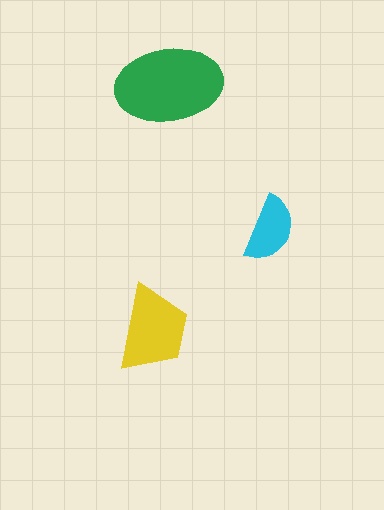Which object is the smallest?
The cyan semicircle.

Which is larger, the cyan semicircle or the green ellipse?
The green ellipse.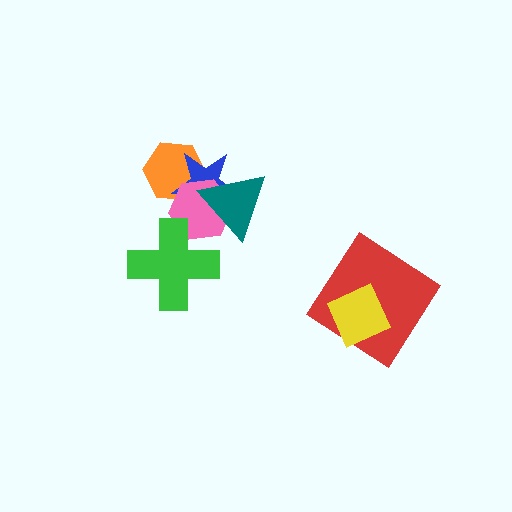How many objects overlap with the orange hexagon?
2 objects overlap with the orange hexagon.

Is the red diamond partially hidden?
Yes, it is partially covered by another shape.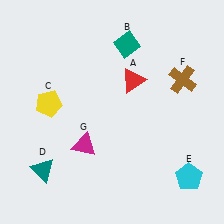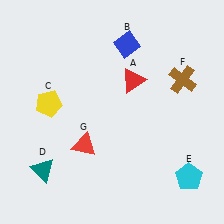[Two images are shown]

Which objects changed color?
B changed from teal to blue. G changed from magenta to red.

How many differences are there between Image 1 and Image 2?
There are 2 differences between the two images.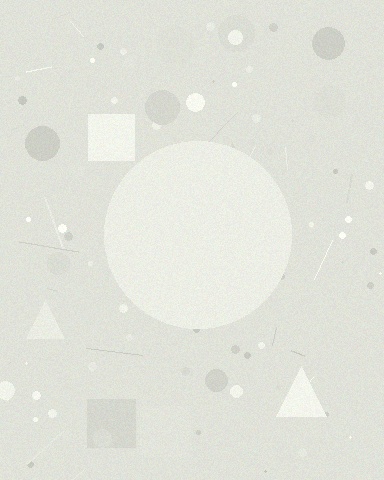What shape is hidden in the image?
A circle is hidden in the image.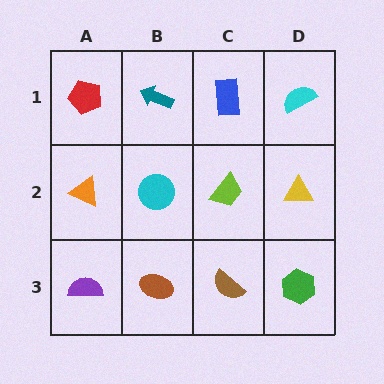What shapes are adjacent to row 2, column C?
A blue rectangle (row 1, column C), a brown semicircle (row 3, column C), a cyan circle (row 2, column B), a yellow triangle (row 2, column D).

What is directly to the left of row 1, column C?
A teal arrow.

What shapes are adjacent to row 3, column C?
A lime trapezoid (row 2, column C), a brown ellipse (row 3, column B), a green hexagon (row 3, column D).